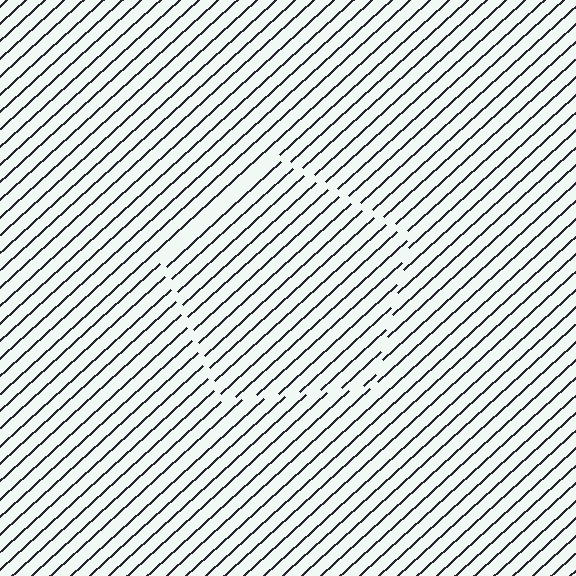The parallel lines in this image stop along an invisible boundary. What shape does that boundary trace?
An illusory pentagon. The interior of the shape contains the same grating, shifted by half a period — the contour is defined by the phase discontinuity where line-ends from the inner and outer gratings abut.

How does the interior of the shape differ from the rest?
The interior of the shape contains the same grating, shifted by half a period — the contour is defined by the phase discontinuity where line-ends from the inner and outer gratings abut.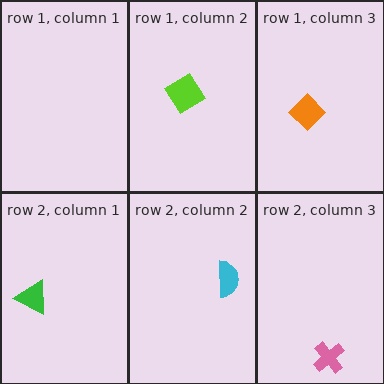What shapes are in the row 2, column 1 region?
The green triangle.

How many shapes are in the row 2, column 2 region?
1.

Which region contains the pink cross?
The row 2, column 3 region.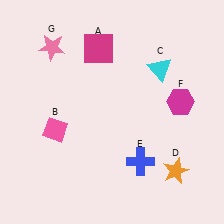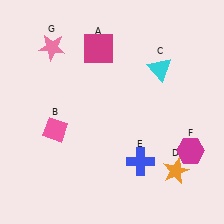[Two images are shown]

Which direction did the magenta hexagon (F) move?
The magenta hexagon (F) moved down.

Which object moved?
The magenta hexagon (F) moved down.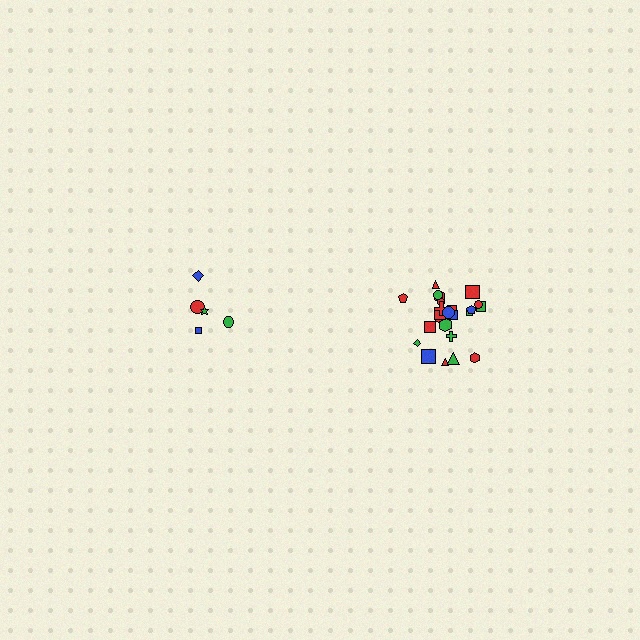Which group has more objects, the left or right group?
The right group.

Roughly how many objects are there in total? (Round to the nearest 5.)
Roughly 30 objects in total.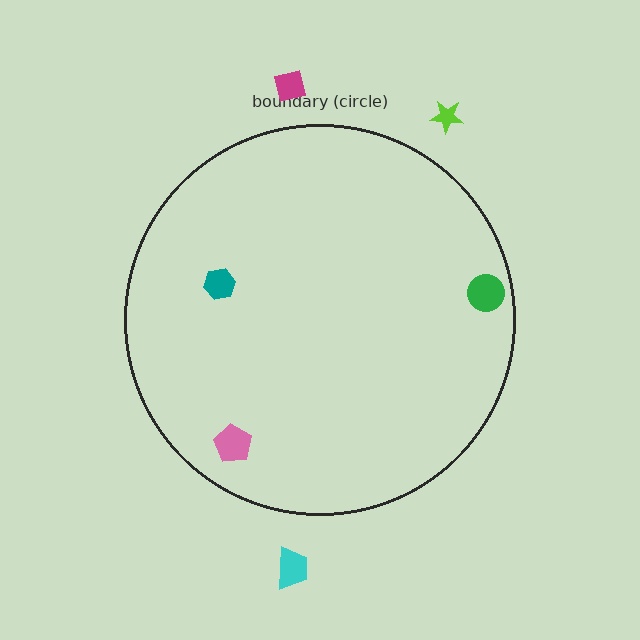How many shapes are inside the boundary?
3 inside, 3 outside.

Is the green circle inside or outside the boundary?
Inside.